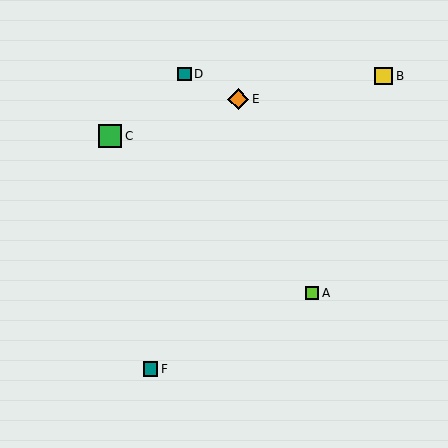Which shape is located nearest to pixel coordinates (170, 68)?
The teal square (labeled D) at (185, 74) is nearest to that location.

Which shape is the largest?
The green square (labeled C) is the largest.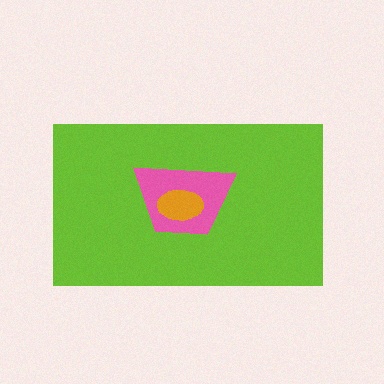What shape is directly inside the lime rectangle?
The pink trapezoid.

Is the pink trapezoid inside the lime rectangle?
Yes.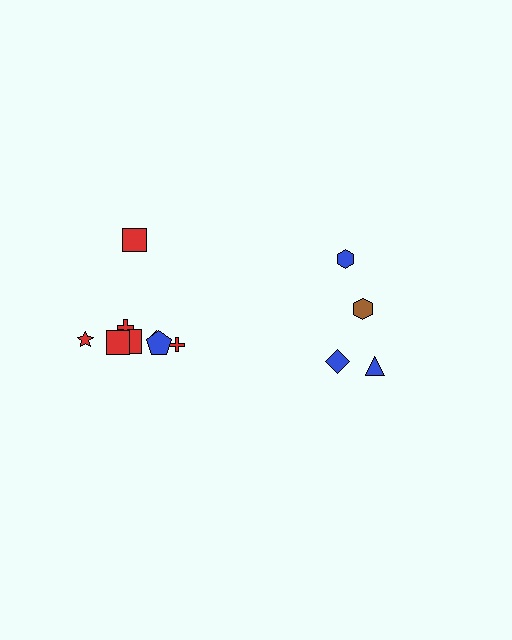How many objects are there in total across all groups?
There are 12 objects.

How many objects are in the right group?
There are 4 objects.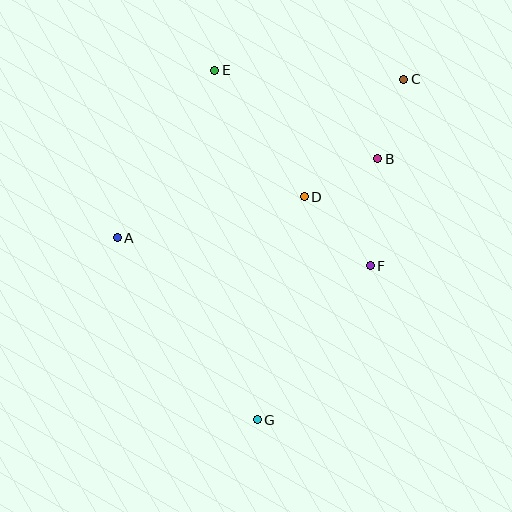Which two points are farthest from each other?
Points C and G are farthest from each other.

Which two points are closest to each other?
Points B and D are closest to each other.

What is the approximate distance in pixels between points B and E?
The distance between B and E is approximately 185 pixels.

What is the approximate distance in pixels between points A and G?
The distance between A and G is approximately 230 pixels.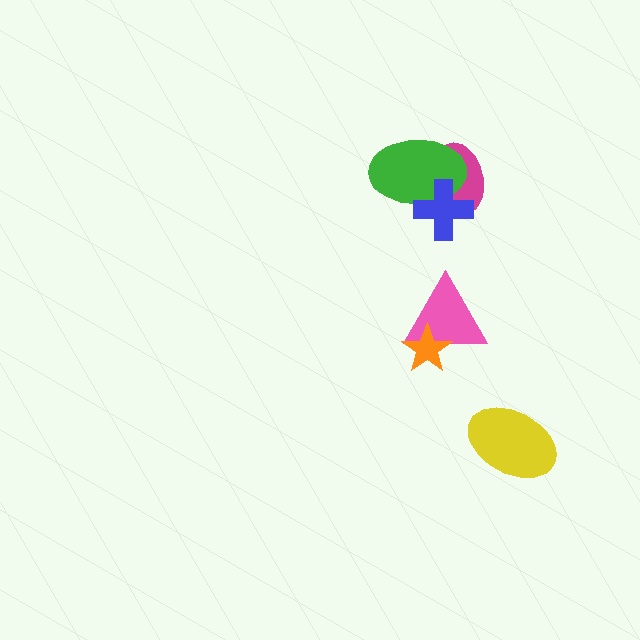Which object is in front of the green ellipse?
The blue cross is in front of the green ellipse.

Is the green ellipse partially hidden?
Yes, it is partially covered by another shape.